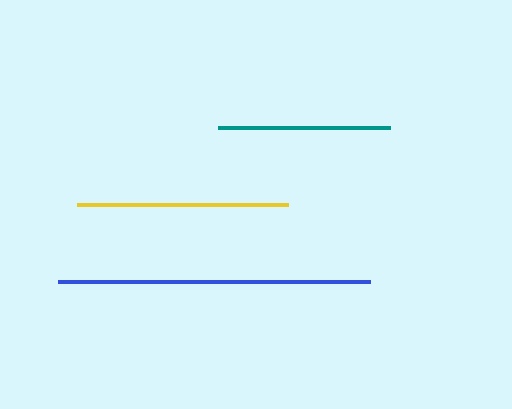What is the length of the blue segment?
The blue segment is approximately 312 pixels long.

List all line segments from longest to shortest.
From longest to shortest: blue, yellow, teal.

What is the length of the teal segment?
The teal segment is approximately 172 pixels long.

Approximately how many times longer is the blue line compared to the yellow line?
The blue line is approximately 1.5 times the length of the yellow line.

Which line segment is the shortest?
The teal line is the shortest at approximately 172 pixels.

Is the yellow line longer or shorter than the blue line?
The blue line is longer than the yellow line.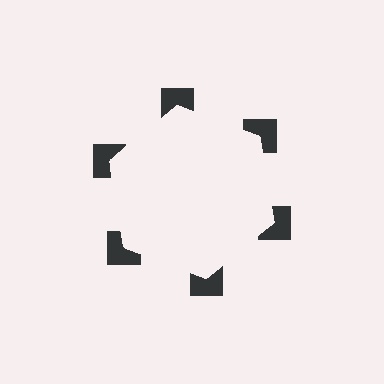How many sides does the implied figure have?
6 sides.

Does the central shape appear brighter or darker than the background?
It typically appears slightly brighter than the background, even though no actual brightness change is drawn.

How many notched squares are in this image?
There are 6 — one at each vertex of the illusory hexagon.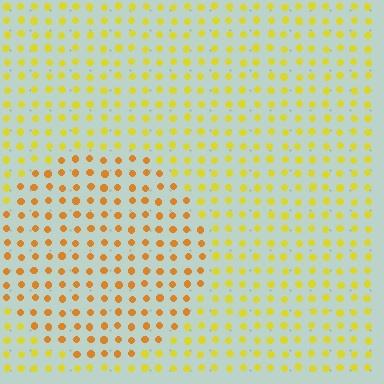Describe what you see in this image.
The image is filled with small yellow elements in a uniform arrangement. A circle-shaped region is visible where the elements are tinted to a slightly different hue, forming a subtle color boundary.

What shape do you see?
I see a circle.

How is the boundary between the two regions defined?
The boundary is defined purely by a slight shift in hue (about 28 degrees). Spacing, size, and orientation are identical on both sides.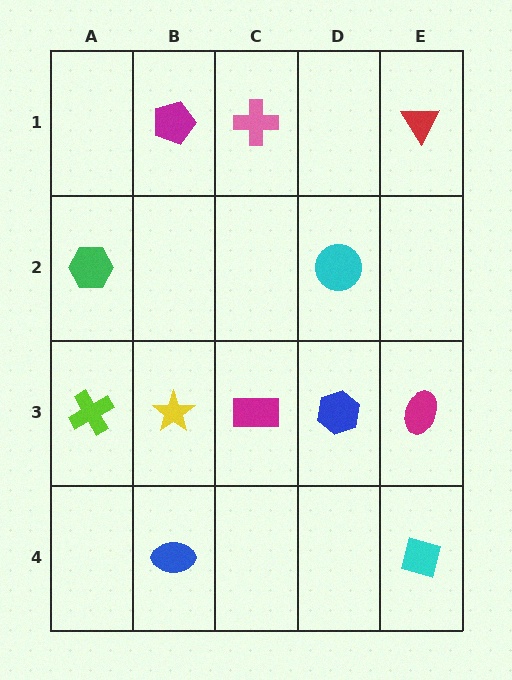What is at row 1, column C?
A pink cross.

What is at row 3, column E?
A magenta ellipse.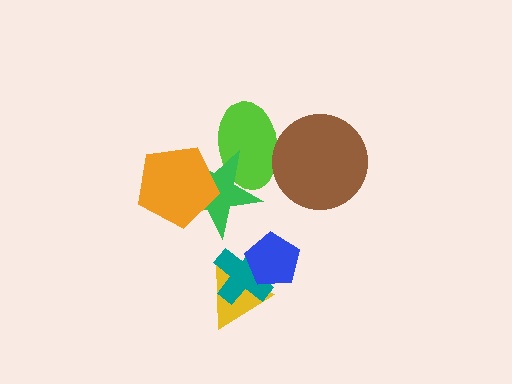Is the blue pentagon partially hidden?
No, no other shape covers it.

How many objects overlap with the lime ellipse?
2 objects overlap with the lime ellipse.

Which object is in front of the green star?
The orange pentagon is in front of the green star.